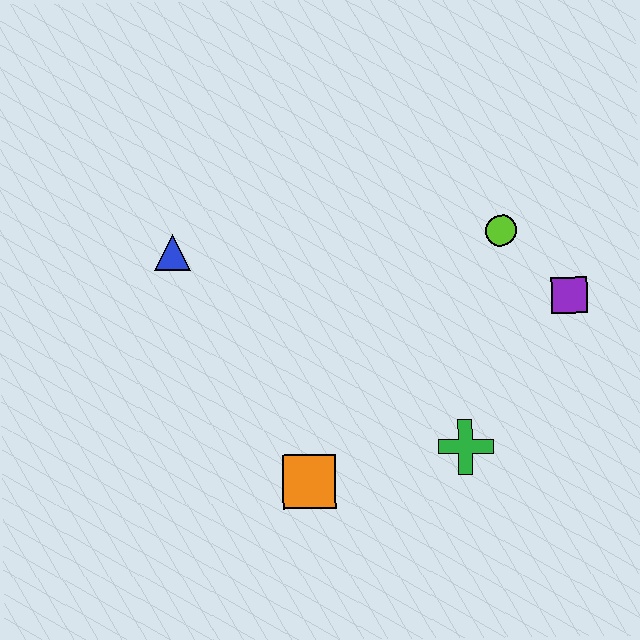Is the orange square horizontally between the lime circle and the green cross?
No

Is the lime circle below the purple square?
No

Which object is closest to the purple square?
The lime circle is closest to the purple square.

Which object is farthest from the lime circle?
The blue triangle is farthest from the lime circle.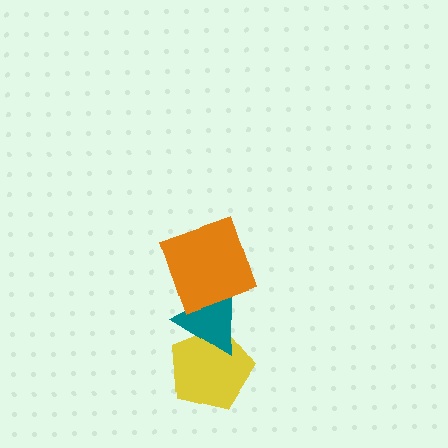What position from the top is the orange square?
The orange square is 1st from the top.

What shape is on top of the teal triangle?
The orange square is on top of the teal triangle.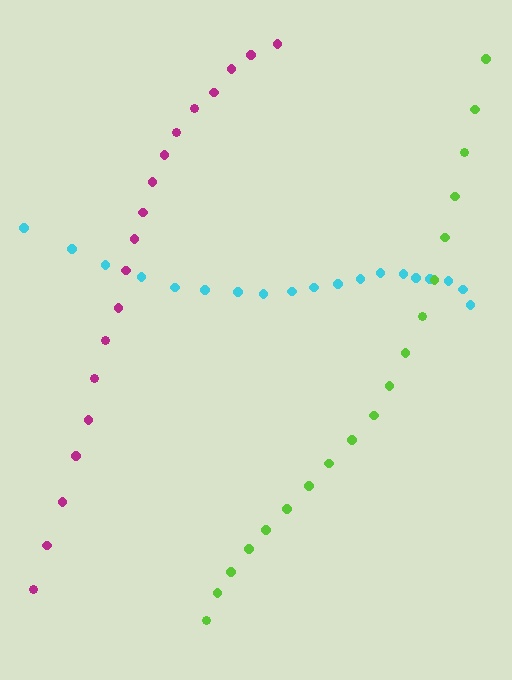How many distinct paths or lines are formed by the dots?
There are 3 distinct paths.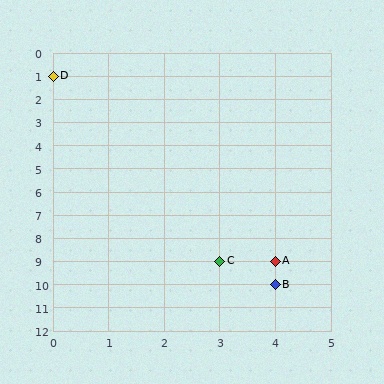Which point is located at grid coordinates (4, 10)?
Point B is at (4, 10).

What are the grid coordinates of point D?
Point D is at grid coordinates (0, 1).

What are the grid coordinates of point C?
Point C is at grid coordinates (3, 9).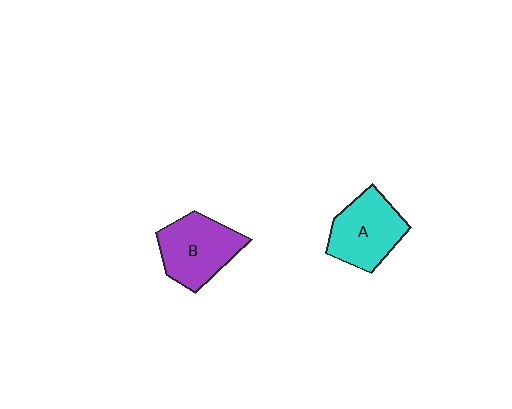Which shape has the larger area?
Shape B (purple).